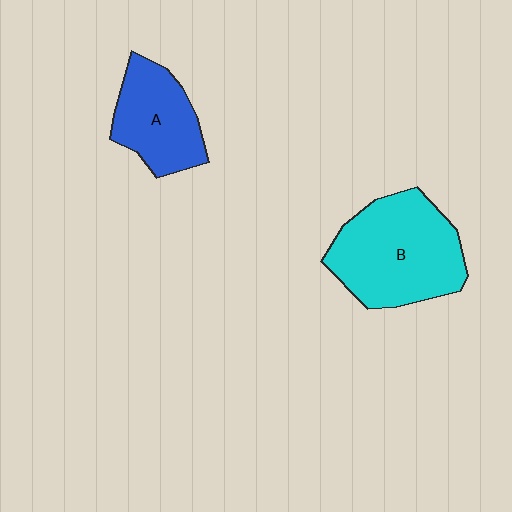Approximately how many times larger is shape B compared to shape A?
Approximately 1.6 times.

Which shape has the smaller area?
Shape A (blue).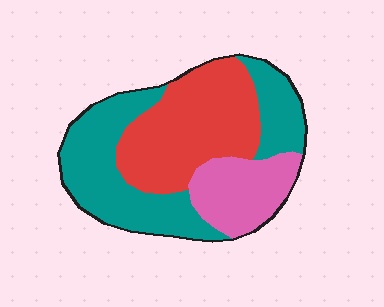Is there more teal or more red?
Teal.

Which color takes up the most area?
Teal, at roughly 45%.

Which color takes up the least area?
Pink, at roughly 20%.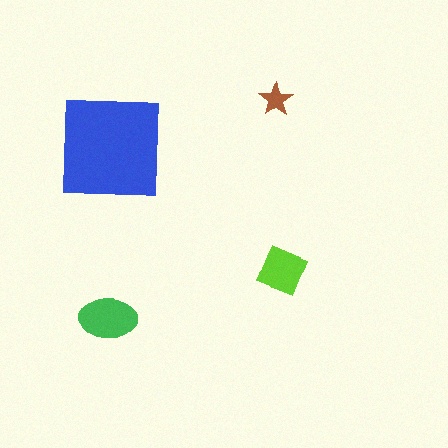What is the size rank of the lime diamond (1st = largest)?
3rd.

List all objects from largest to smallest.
The blue square, the green ellipse, the lime diamond, the brown star.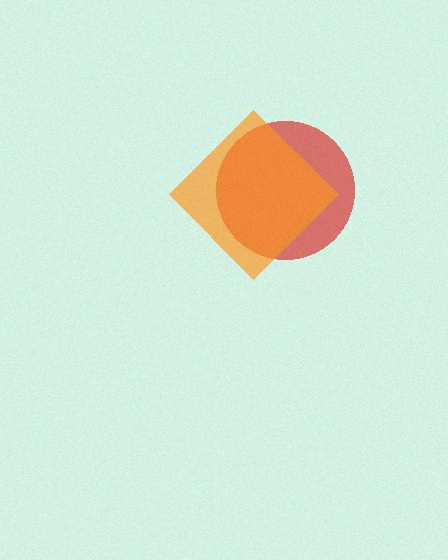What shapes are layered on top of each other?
The layered shapes are: a red circle, an orange diamond.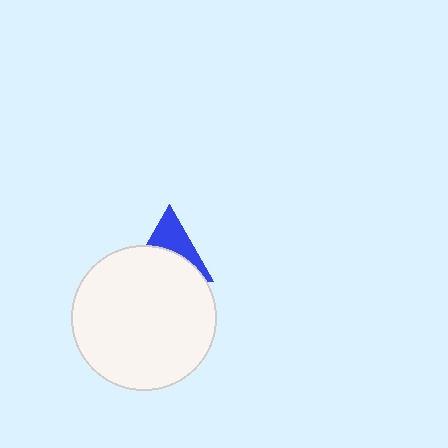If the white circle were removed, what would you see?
You would see the complete blue triangle.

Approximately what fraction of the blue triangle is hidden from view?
Roughly 56% of the blue triangle is hidden behind the white circle.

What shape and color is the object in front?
The object in front is a white circle.